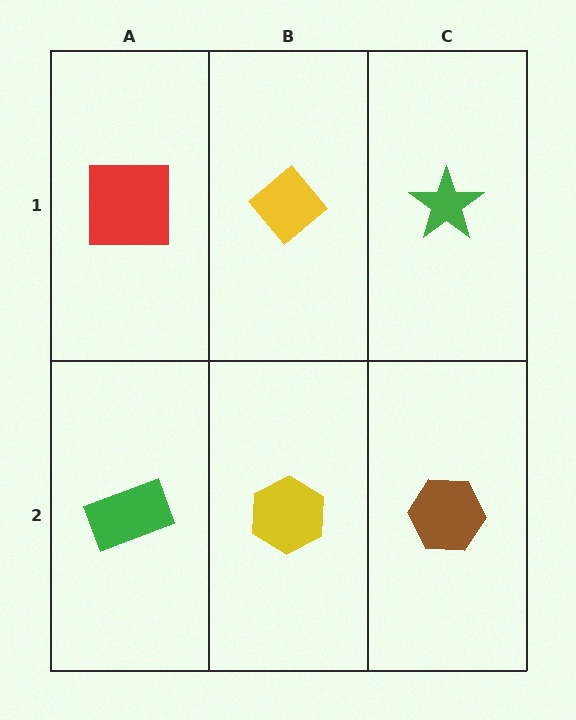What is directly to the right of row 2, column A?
A yellow hexagon.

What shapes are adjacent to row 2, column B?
A yellow diamond (row 1, column B), a green rectangle (row 2, column A), a brown hexagon (row 2, column C).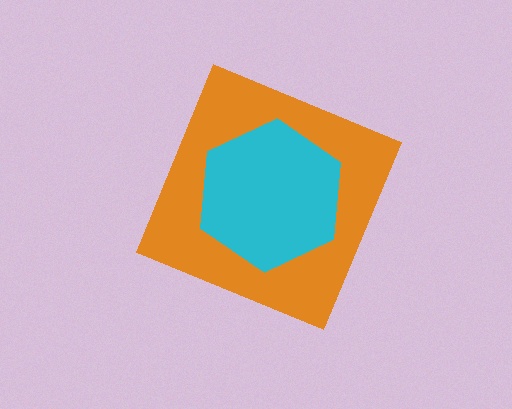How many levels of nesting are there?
2.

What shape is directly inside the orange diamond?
The cyan hexagon.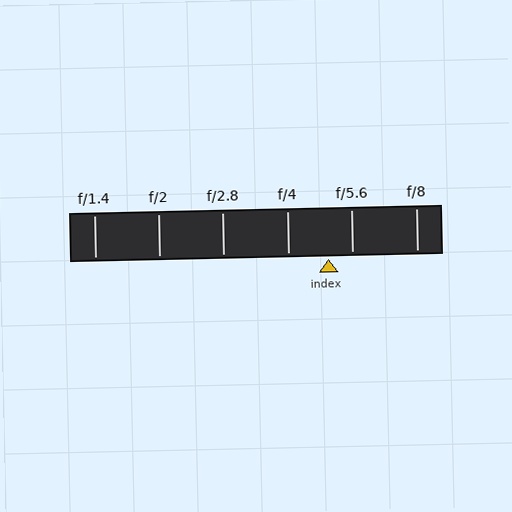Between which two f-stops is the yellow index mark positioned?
The index mark is between f/4 and f/5.6.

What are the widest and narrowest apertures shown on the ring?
The widest aperture shown is f/1.4 and the narrowest is f/8.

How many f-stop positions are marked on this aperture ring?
There are 6 f-stop positions marked.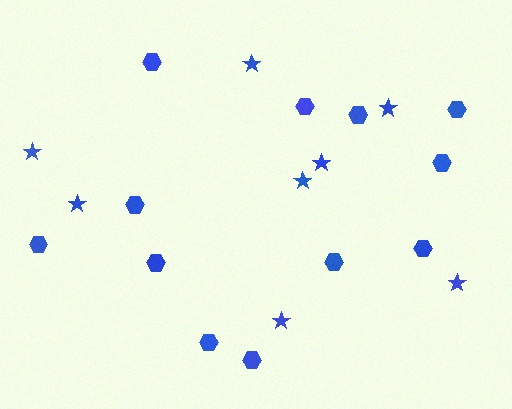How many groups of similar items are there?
There are 2 groups: one group of hexagons (12) and one group of stars (8).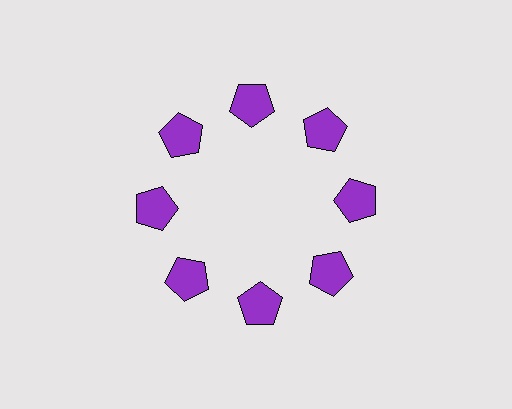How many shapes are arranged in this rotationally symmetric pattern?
There are 8 shapes, arranged in 8 groups of 1.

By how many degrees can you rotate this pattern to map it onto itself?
The pattern maps onto itself every 45 degrees of rotation.